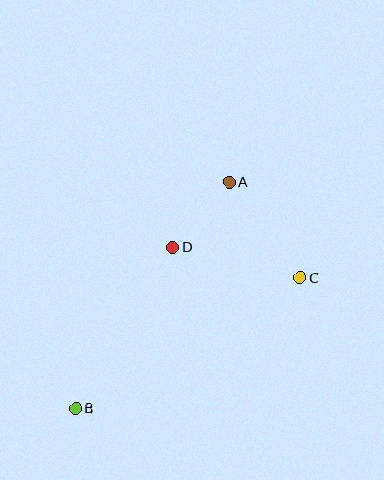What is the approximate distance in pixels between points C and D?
The distance between C and D is approximately 131 pixels.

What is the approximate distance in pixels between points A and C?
The distance between A and C is approximately 119 pixels.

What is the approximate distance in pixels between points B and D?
The distance between B and D is approximately 188 pixels.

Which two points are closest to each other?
Points A and D are closest to each other.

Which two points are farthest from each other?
Points A and B are farthest from each other.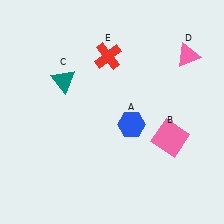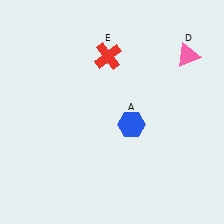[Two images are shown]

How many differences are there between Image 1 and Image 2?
There are 2 differences between the two images.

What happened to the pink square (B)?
The pink square (B) was removed in Image 2. It was in the bottom-right area of Image 1.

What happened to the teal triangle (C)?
The teal triangle (C) was removed in Image 2. It was in the top-left area of Image 1.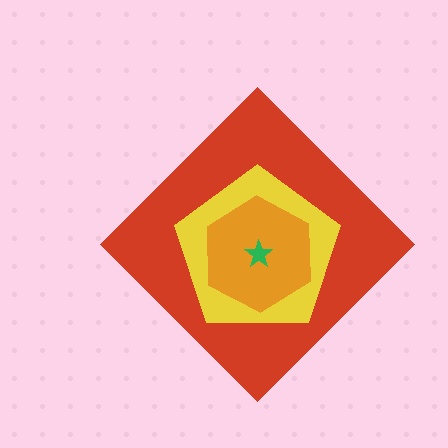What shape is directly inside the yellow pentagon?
The orange hexagon.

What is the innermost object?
The green star.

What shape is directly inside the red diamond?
The yellow pentagon.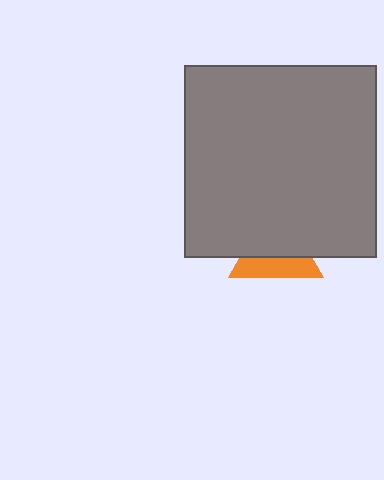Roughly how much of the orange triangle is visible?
A small part of it is visible (roughly 42%).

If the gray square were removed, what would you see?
You would see the complete orange triangle.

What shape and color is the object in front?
The object in front is a gray square.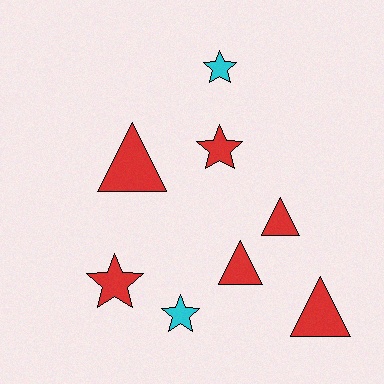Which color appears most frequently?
Red, with 6 objects.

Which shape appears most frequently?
Star, with 4 objects.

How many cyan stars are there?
There are 2 cyan stars.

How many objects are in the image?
There are 8 objects.